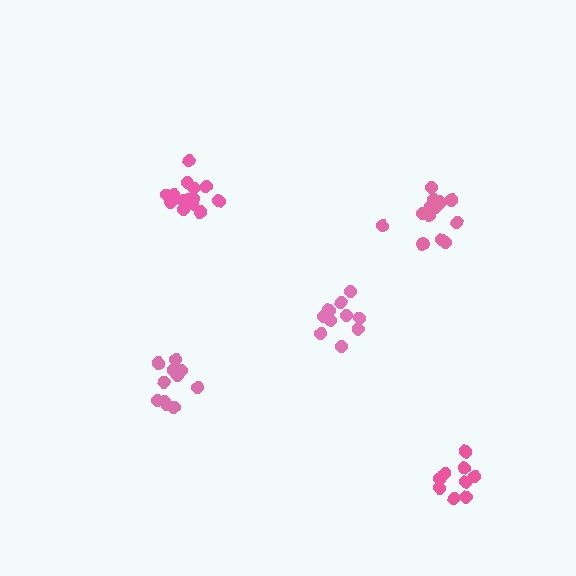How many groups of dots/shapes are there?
There are 5 groups.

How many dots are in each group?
Group 1: 15 dots, Group 2: 13 dots, Group 3: 9 dots, Group 4: 11 dots, Group 5: 10 dots (58 total).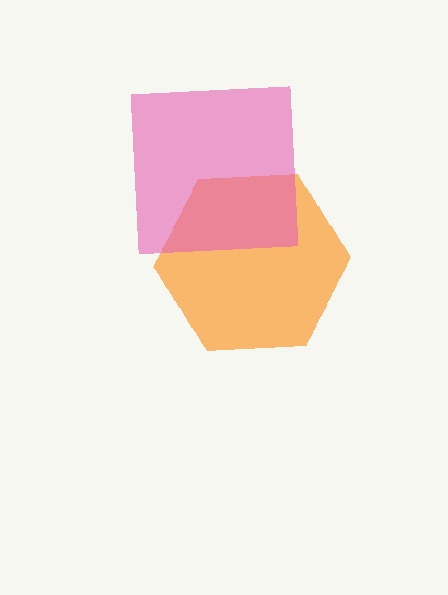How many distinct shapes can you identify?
There are 2 distinct shapes: an orange hexagon, a pink square.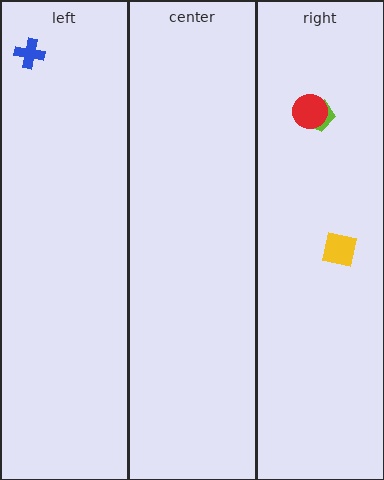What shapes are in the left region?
The blue cross.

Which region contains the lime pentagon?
The right region.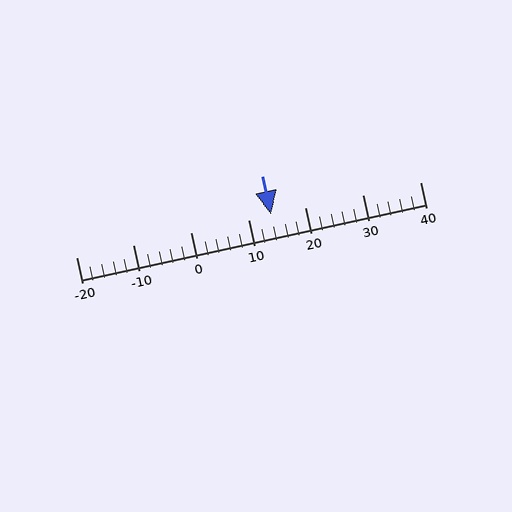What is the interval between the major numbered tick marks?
The major tick marks are spaced 10 units apart.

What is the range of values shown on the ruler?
The ruler shows values from -20 to 40.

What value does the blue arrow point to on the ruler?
The blue arrow points to approximately 14.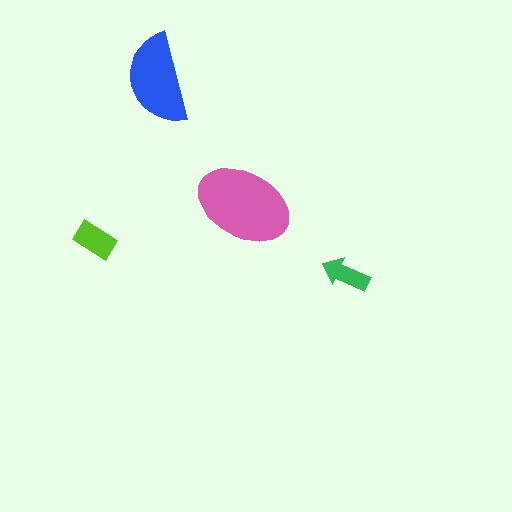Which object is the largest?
The pink ellipse.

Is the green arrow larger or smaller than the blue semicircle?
Smaller.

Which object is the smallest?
The green arrow.